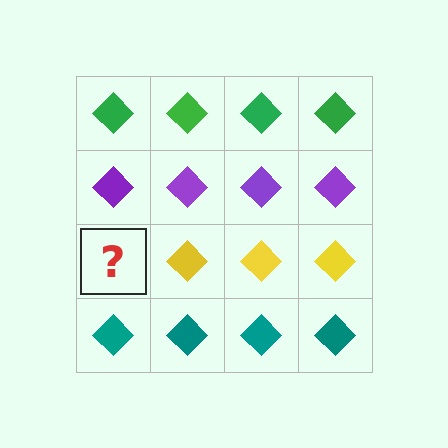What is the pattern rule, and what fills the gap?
The rule is that each row has a consistent color. The gap should be filled with a yellow diamond.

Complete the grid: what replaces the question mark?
The question mark should be replaced with a yellow diamond.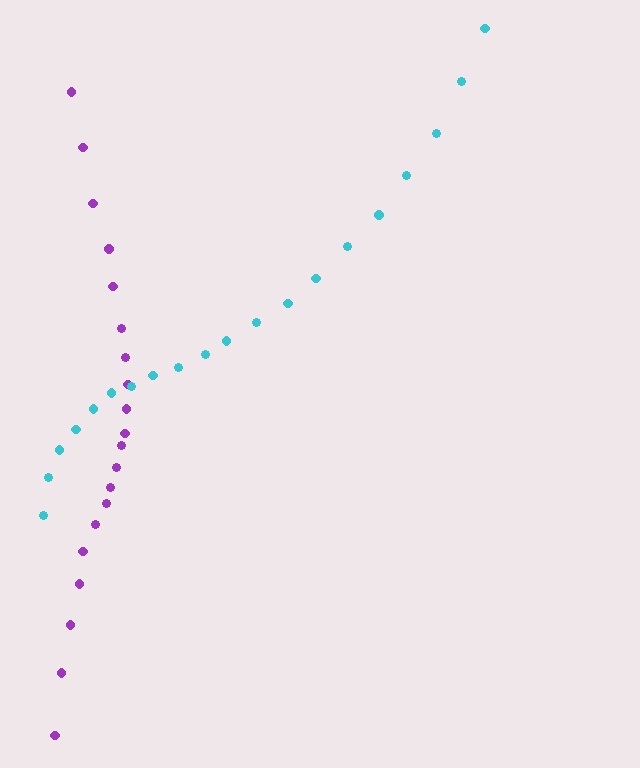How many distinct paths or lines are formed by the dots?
There are 2 distinct paths.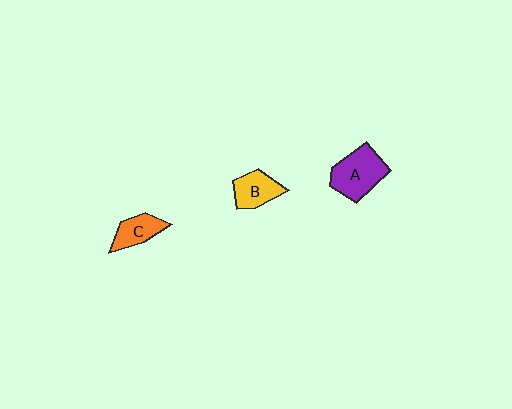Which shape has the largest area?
Shape A (purple).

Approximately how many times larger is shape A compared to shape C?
Approximately 1.6 times.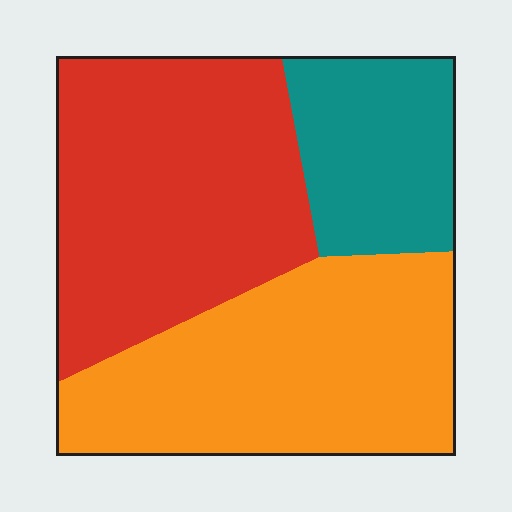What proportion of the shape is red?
Red takes up between a quarter and a half of the shape.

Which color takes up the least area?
Teal, at roughly 20%.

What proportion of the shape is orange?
Orange covers 40% of the shape.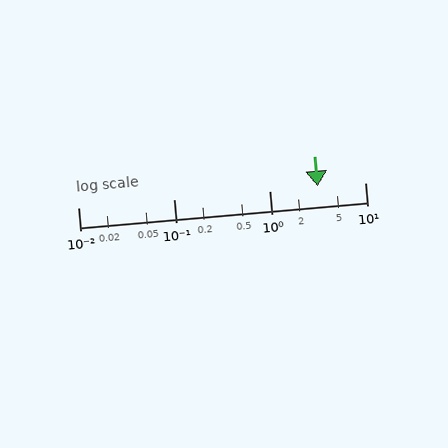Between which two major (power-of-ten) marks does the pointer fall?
The pointer is between 1 and 10.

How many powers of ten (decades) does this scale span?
The scale spans 3 decades, from 0.01 to 10.